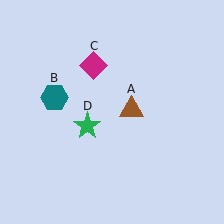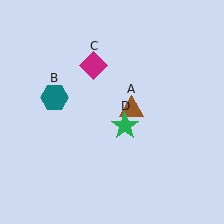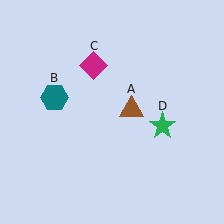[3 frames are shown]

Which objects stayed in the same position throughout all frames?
Brown triangle (object A) and teal hexagon (object B) and magenta diamond (object C) remained stationary.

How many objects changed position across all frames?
1 object changed position: green star (object D).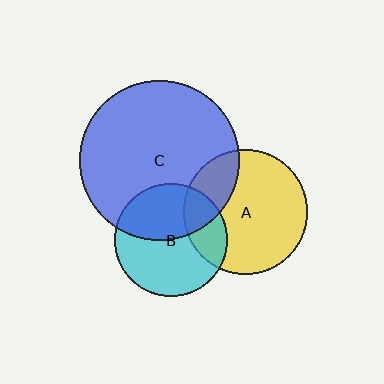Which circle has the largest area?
Circle C (blue).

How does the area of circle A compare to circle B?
Approximately 1.2 times.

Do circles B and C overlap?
Yes.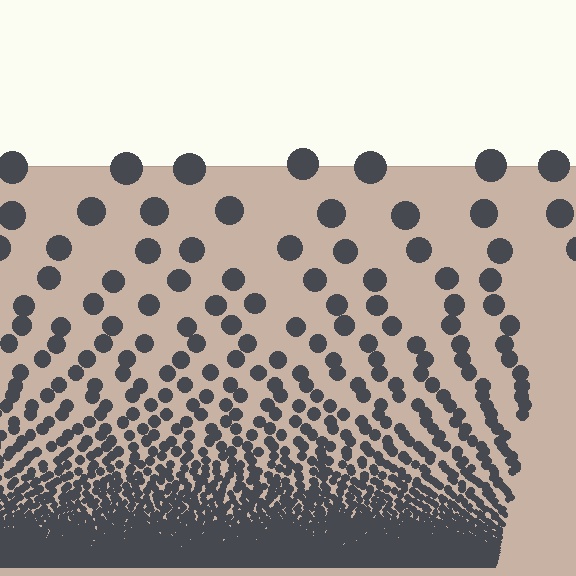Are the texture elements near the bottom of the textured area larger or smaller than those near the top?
Smaller. The gradient is inverted — elements near the bottom are smaller and denser.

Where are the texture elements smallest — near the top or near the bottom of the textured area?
Near the bottom.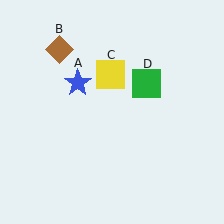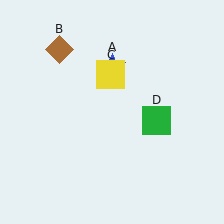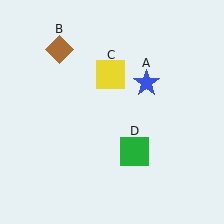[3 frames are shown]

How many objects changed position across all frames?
2 objects changed position: blue star (object A), green square (object D).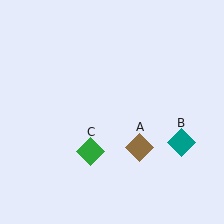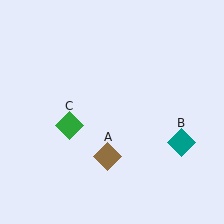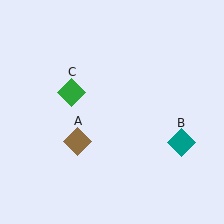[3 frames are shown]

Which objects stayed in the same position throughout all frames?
Teal diamond (object B) remained stationary.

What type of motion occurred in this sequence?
The brown diamond (object A), green diamond (object C) rotated clockwise around the center of the scene.